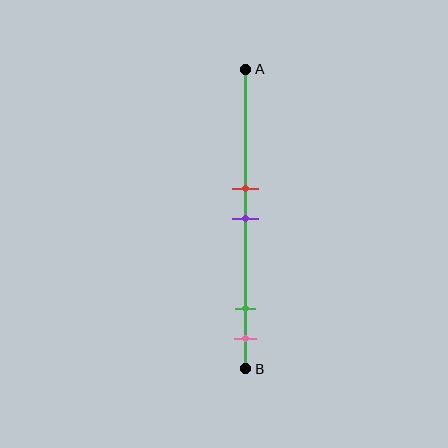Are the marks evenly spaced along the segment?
No, the marks are not evenly spaced.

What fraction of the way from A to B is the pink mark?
The pink mark is approximately 90% (0.9) of the way from A to B.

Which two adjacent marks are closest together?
The red and purple marks are the closest adjacent pair.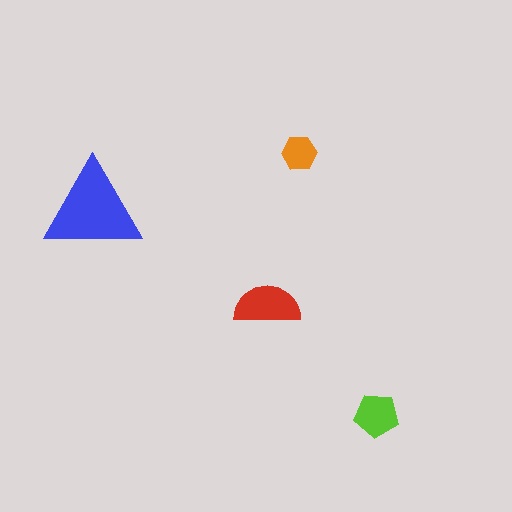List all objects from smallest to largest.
The orange hexagon, the lime pentagon, the red semicircle, the blue triangle.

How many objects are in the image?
There are 4 objects in the image.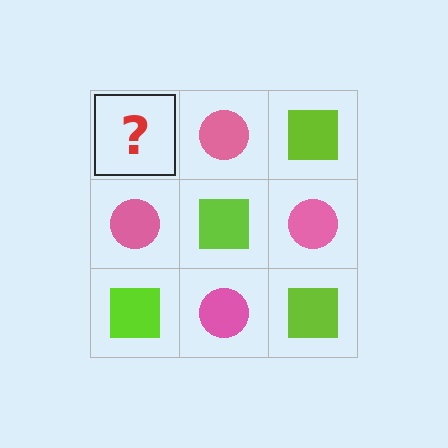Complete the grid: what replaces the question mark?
The question mark should be replaced with a lime square.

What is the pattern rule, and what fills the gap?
The rule is that it alternates lime square and pink circle in a checkerboard pattern. The gap should be filled with a lime square.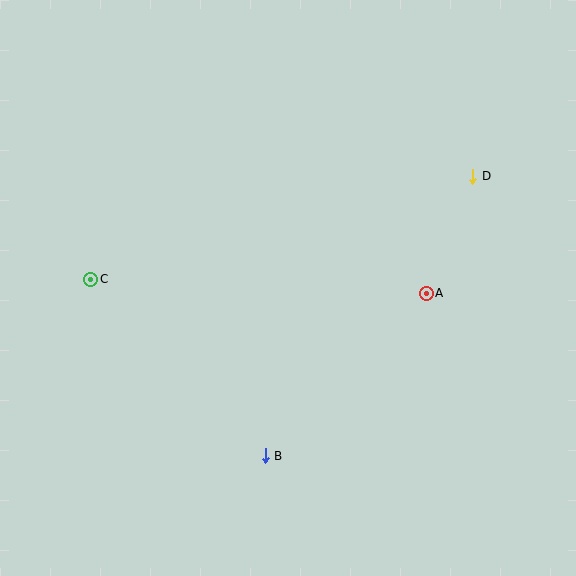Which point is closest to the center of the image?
Point A at (426, 293) is closest to the center.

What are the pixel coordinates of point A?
Point A is at (426, 293).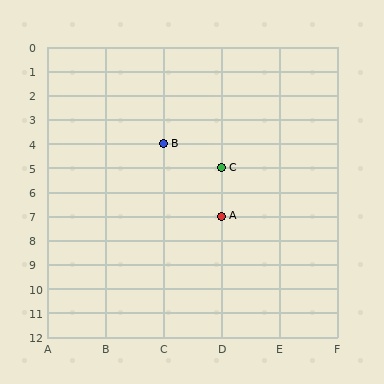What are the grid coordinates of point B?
Point B is at grid coordinates (C, 4).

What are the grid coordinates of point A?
Point A is at grid coordinates (D, 7).